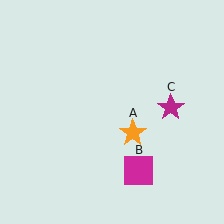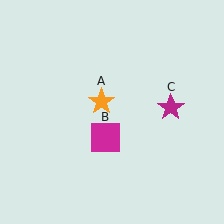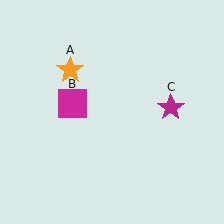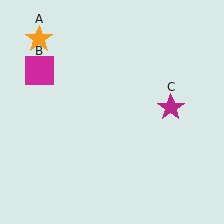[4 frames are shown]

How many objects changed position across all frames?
2 objects changed position: orange star (object A), magenta square (object B).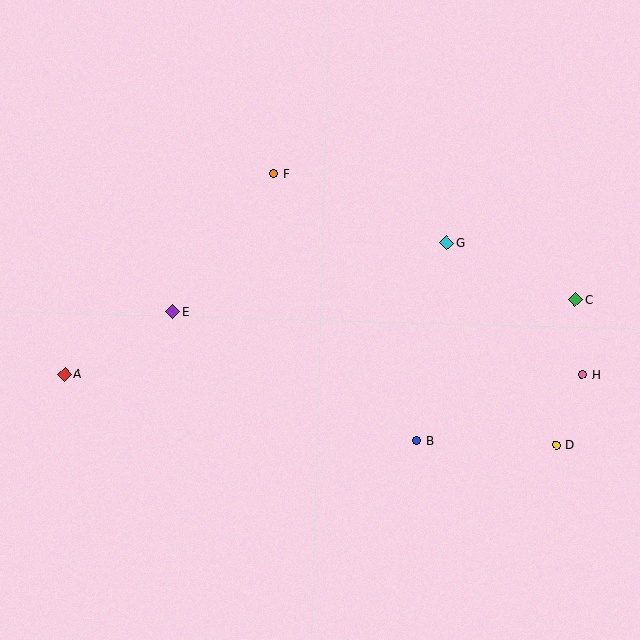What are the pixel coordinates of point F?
Point F is at (274, 173).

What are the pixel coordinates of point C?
Point C is at (575, 300).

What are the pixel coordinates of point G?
Point G is at (447, 243).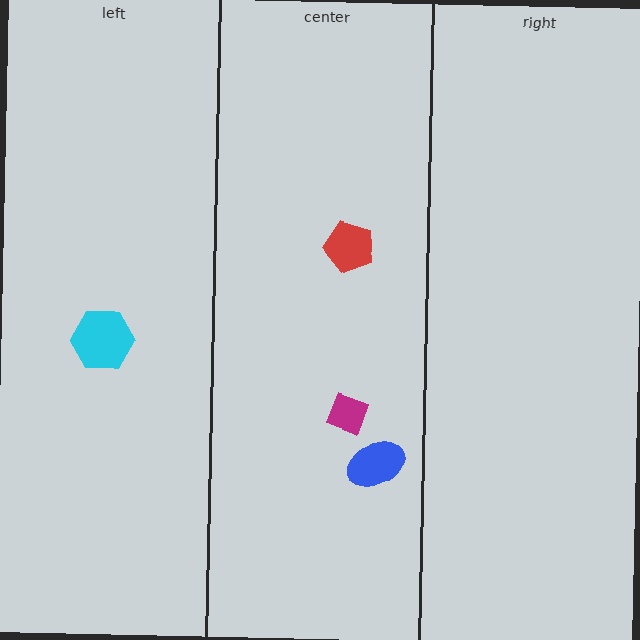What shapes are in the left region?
The cyan hexagon.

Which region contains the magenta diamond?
The center region.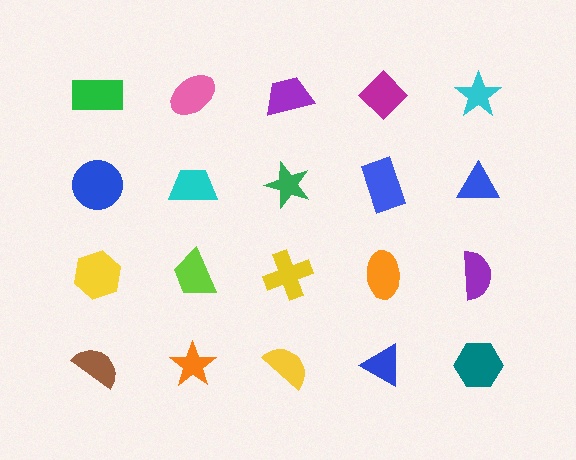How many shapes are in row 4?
5 shapes.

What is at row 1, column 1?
A green rectangle.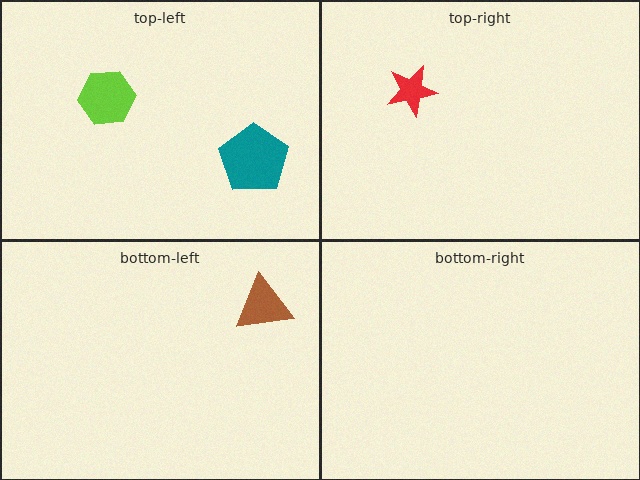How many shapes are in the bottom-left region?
1.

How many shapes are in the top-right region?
1.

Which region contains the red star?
The top-right region.